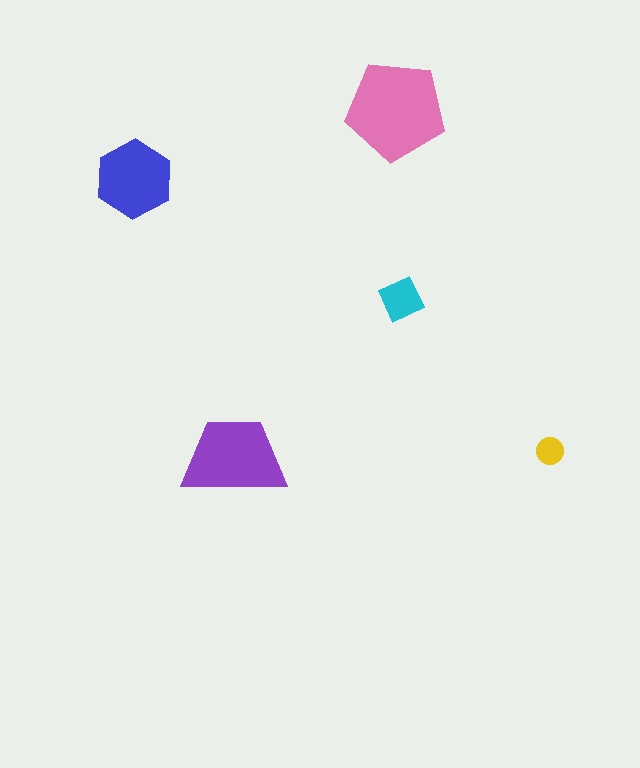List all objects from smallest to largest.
The yellow circle, the cyan square, the blue hexagon, the purple trapezoid, the pink pentagon.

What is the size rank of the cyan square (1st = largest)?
4th.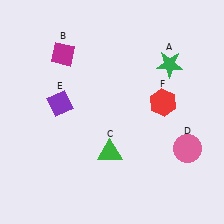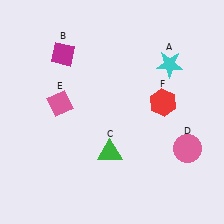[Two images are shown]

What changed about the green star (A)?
In Image 1, A is green. In Image 2, it changed to cyan.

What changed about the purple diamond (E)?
In Image 1, E is purple. In Image 2, it changed to pink.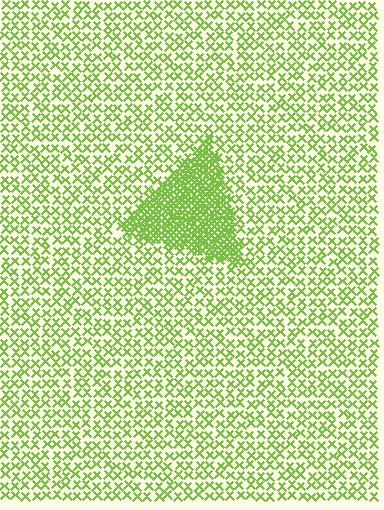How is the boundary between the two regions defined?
The boundary is defined by a change in element density (approximately 3.0x ratio). All elements are the same color, size, and shape.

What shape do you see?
I see a triangle.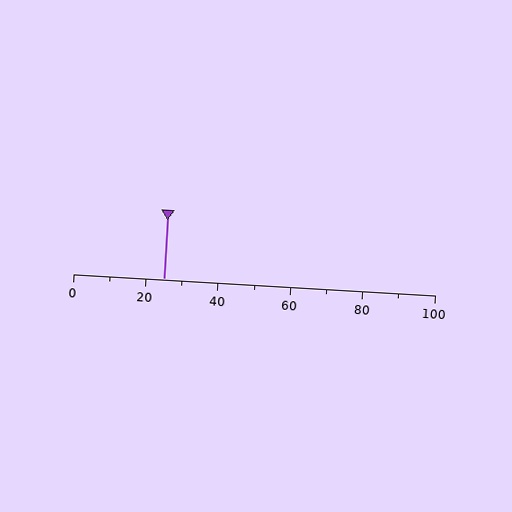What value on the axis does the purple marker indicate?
The marker indicates approximately 25.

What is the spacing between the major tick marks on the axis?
The major ticks are spaced 20 apart.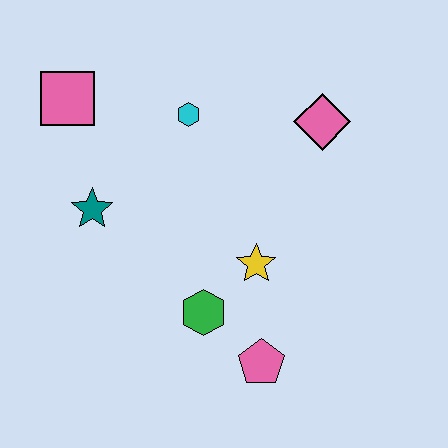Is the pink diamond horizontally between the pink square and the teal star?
No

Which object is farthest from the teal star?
The pink diamond is farthest from the teal star.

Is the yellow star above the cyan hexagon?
No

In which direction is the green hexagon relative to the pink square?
The green hexagon is below the pink square.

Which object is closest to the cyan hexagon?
The pink square is closest to the cyan hexagon.